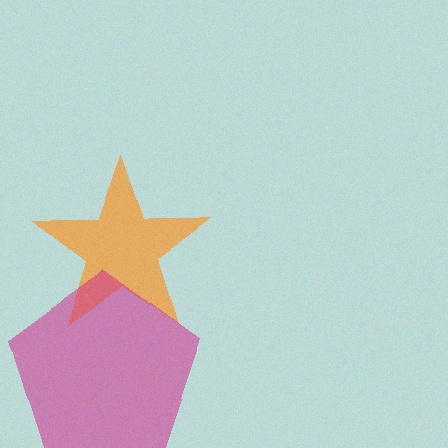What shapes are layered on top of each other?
The layered shapes are: an orange star, a magenta pentagon.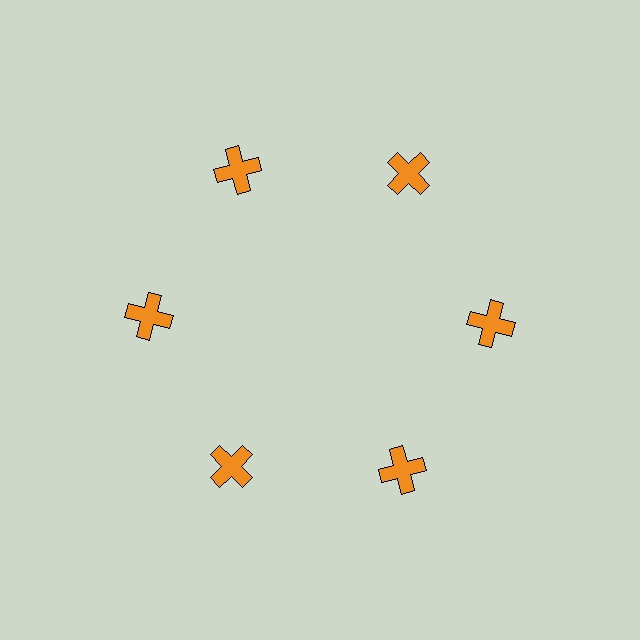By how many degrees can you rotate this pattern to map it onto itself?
The pattern maps onto itself every 60 degrees of rotation.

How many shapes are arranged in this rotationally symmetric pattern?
There are 6 shapes, arranged in 6 groups of 1.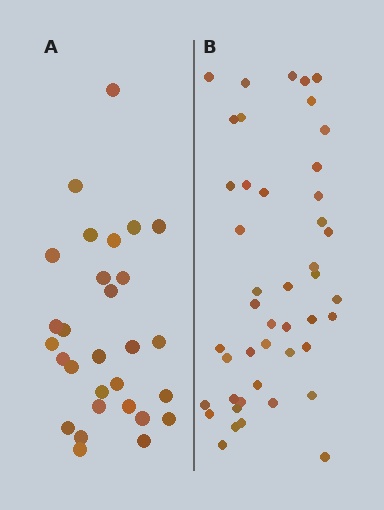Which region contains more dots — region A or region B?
Region B (the right region) has more dots.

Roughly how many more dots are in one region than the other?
Region B has approximately 15 more dots than region A.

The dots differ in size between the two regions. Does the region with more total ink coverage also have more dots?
No. Region A has more total ink coverage because its dots are larger, but region B actually contains more individual dots. Total area can be misleading — the number of items is what matters here.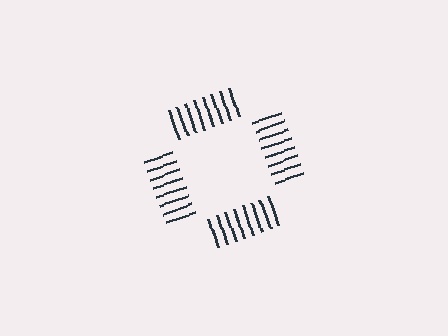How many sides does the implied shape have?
4 sides — the line-ends trace a square.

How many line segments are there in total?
32 — 8 along each of the 4 edges.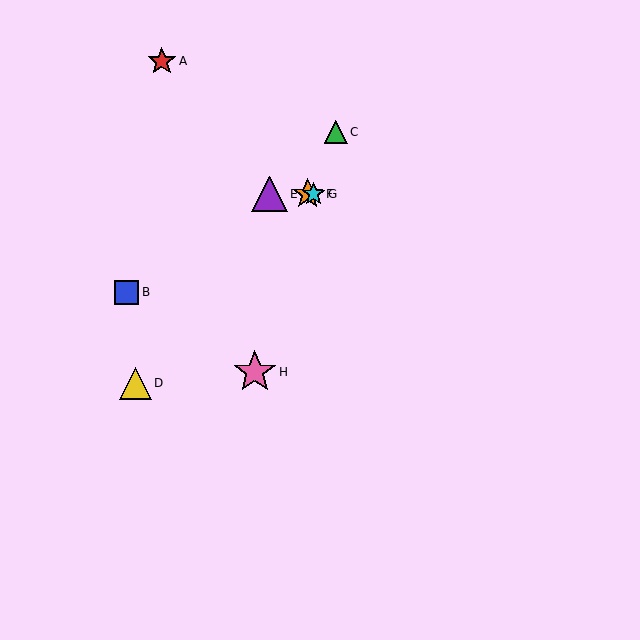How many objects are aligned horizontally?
3 objects (E, F, G) are aligned horizontally.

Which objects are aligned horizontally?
Objects E, F, G are aligned horizontally.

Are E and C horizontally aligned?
No, E is at y≈194 and C is at y≈132.